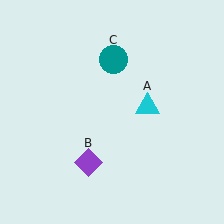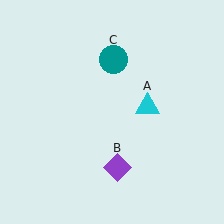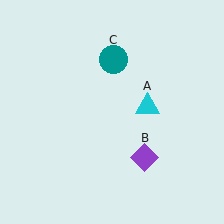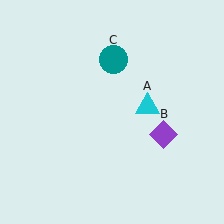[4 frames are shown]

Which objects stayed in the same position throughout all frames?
Cyan triangle (object A) and teal circle (object C) remained stationary.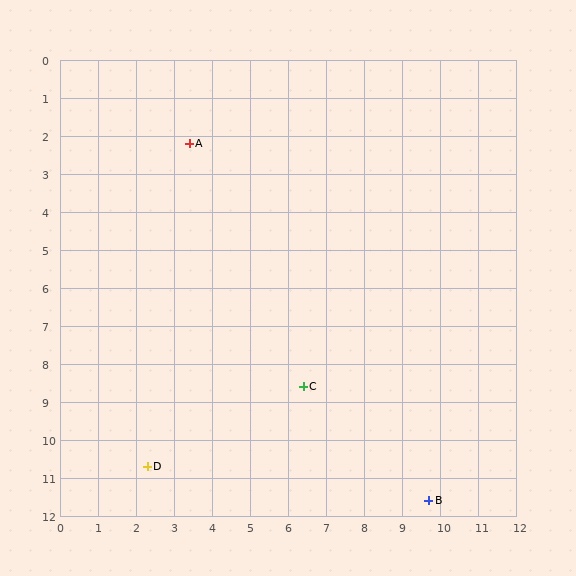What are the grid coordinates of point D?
Point D is at approximately (2.3, 10.7).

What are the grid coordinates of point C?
Point C is at approximately (6.4, 8.6).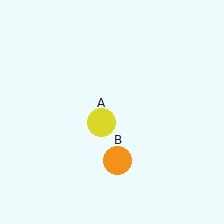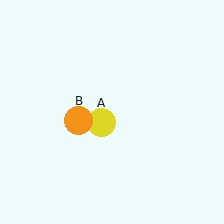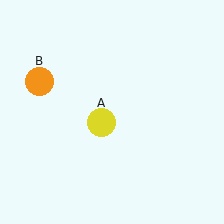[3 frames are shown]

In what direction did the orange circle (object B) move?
The orange circle (object B) moved up and to the left.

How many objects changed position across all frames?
1 object changed position: orange circle (object B).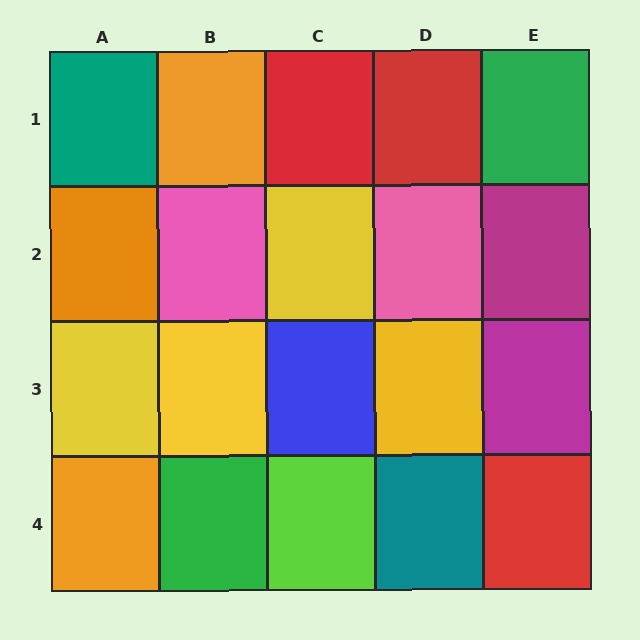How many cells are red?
3 cells are red.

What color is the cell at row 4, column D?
Teal.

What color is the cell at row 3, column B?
Yellow.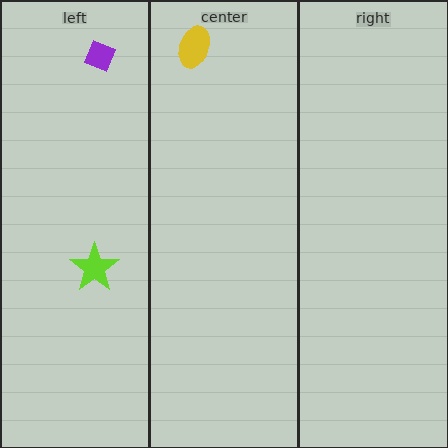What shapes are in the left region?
The purple diamond, the lime star.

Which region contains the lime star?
The left region.